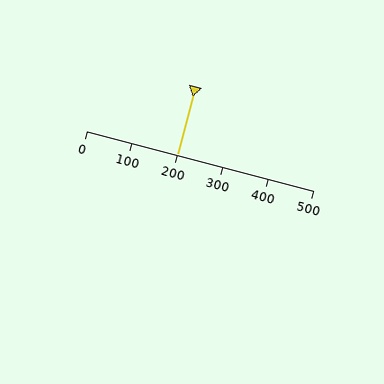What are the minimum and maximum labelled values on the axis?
The axis runs from 0 to 500.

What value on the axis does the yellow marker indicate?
The marker indicates approximately 200.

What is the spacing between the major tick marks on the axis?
The major ticks are spaced 100 apart.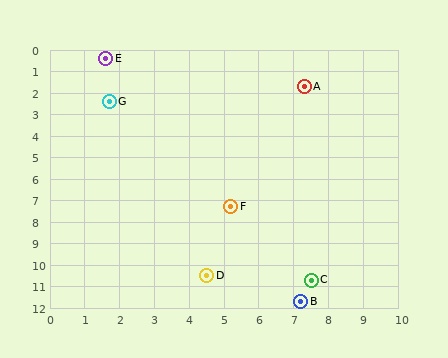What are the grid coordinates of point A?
Point A is at approximately (7.3, 1.7).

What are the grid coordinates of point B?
Point B is at approximately (7.2, 11.7).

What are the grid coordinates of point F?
Point F is at approximately (5.2, 7.3).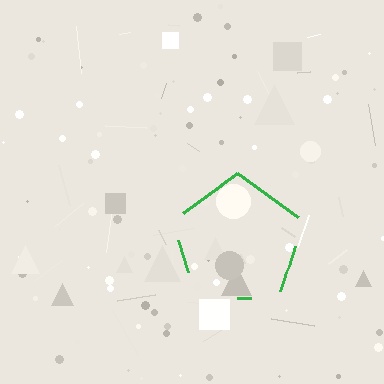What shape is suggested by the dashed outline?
The dashed outline suggests a pentagon.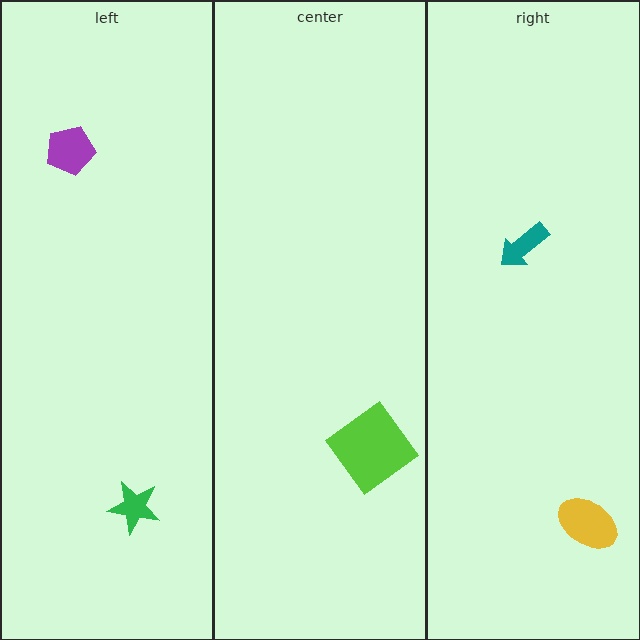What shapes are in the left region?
The green star, the purple pentagon.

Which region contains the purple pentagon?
The left region.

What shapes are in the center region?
The lime diamond.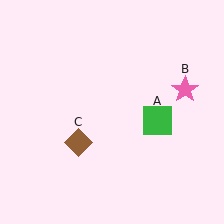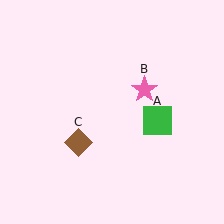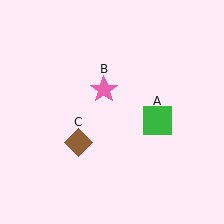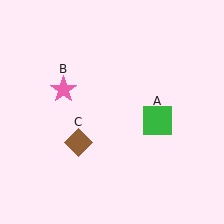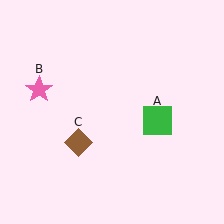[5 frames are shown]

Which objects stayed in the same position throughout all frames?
Green square (object A) and brown diamond (object C) remained stationary.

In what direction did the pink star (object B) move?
The pink star (object B) moved left.